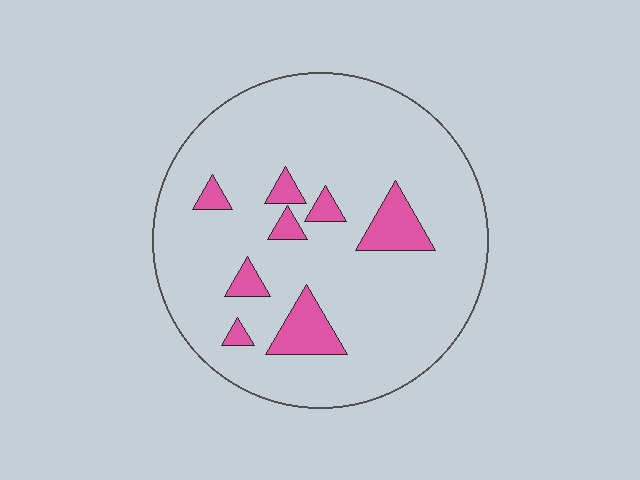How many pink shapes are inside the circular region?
8.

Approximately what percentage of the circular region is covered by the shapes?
Approximately 10%.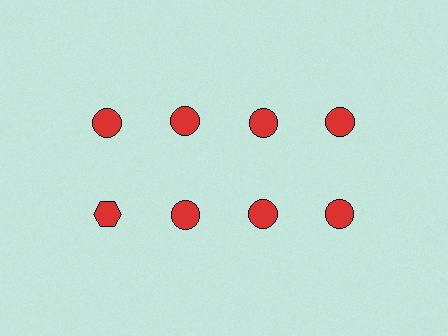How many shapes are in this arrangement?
There are 8 shapes arranged in a grid pattern.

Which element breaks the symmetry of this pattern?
The red hexagon in the second row, leftmost column breaks the symmetry. All other shapes are red circles.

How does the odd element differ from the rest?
It has a different shape: hexagon instead of circle.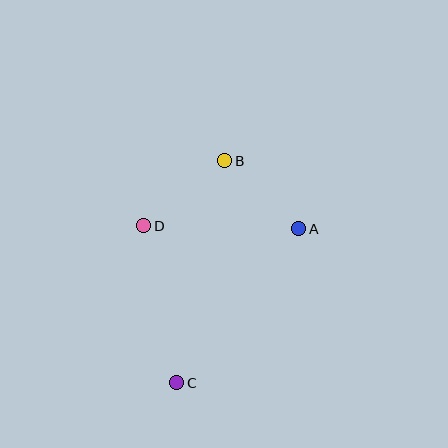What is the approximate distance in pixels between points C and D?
The distance between C and D is approximately 160 pixels.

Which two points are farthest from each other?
Points B and C are farthest from each other.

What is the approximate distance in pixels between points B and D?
The distance between B and D is approximately 104 pixels.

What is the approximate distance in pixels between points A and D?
The distance between A and D is approximately 155 pixels.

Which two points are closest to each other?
Points A and B are closest to each other.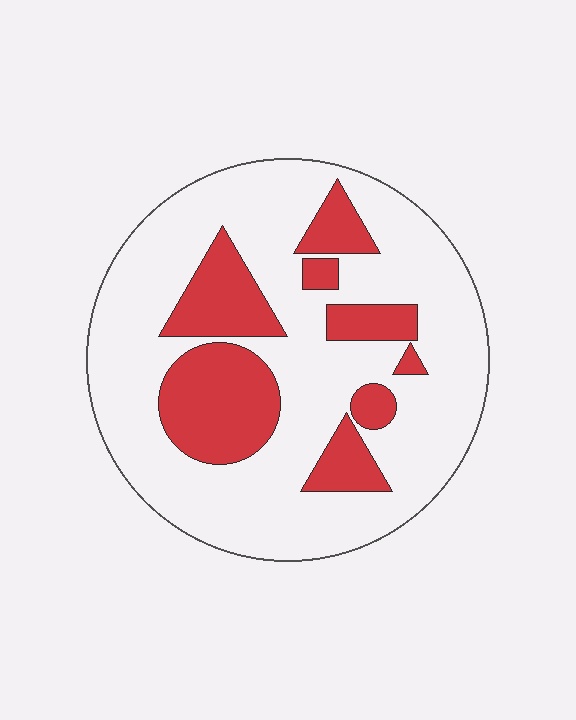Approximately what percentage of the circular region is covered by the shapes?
Approximately 25%.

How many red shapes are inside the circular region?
8.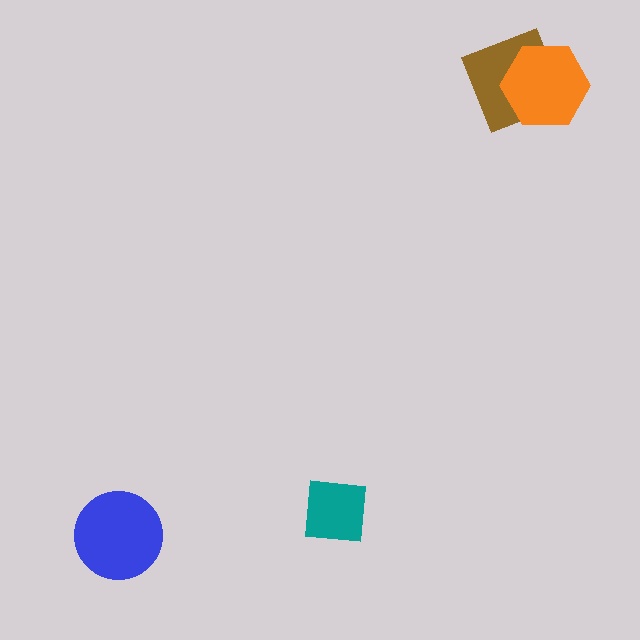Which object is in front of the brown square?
The orange hexagon is in front of the brown square.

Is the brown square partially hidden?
Yes, it is partially covered by another shape.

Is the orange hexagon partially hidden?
No, no other shape covers it.